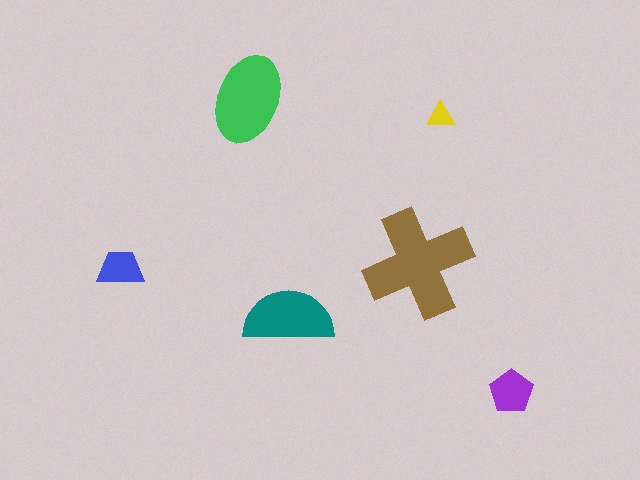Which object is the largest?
The brown cross.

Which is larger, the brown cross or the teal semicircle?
The brown cross.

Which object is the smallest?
The yellow triangle.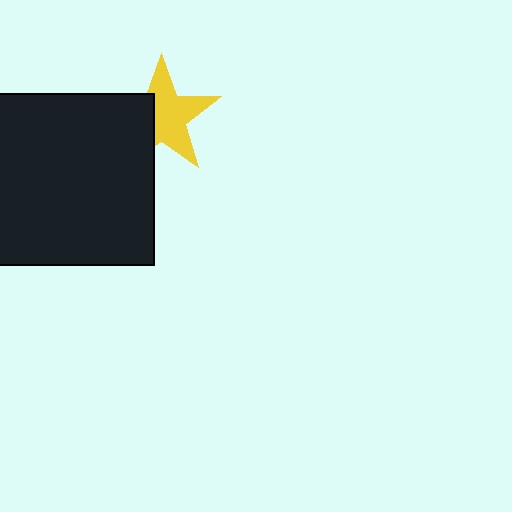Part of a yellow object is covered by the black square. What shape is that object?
It is a star.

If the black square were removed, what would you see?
You would see the complete yellow star.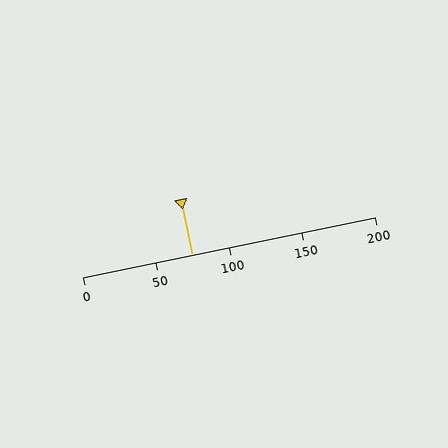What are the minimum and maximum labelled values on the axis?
The axis runs from 0 to 200.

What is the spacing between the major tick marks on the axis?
The major ticks are spaced 50 apart.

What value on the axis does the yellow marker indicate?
The marker indicates approximately 75.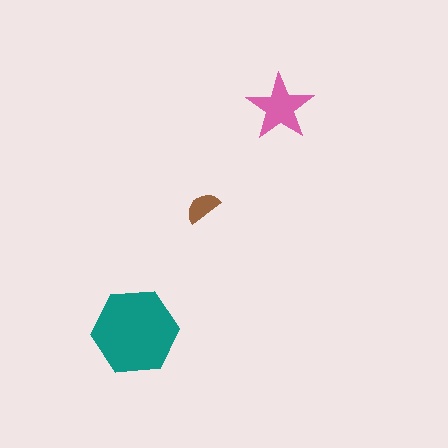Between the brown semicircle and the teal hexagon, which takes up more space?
The teal hexagon.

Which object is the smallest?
The brown semicircle.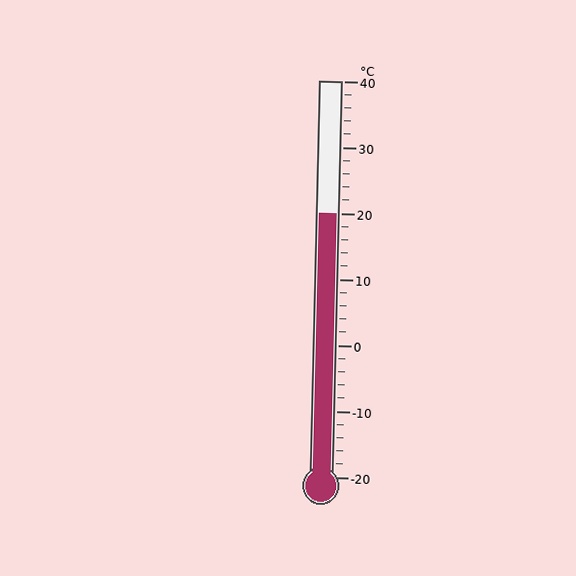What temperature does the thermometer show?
The thermometer shows approximately 20°C.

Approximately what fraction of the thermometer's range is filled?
The thermometer is filled to approximately 65% of its range.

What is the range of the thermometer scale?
The thermometer scale ranges from -20°C to 40°C.